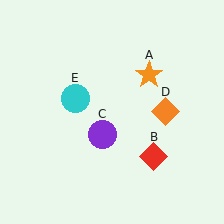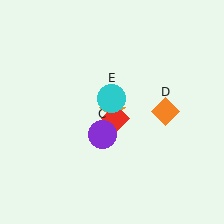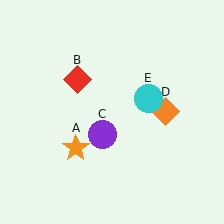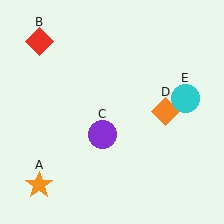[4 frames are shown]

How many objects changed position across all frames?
3 objects changed position: orange star (object A), red diamond (object B), cyan circle (object E).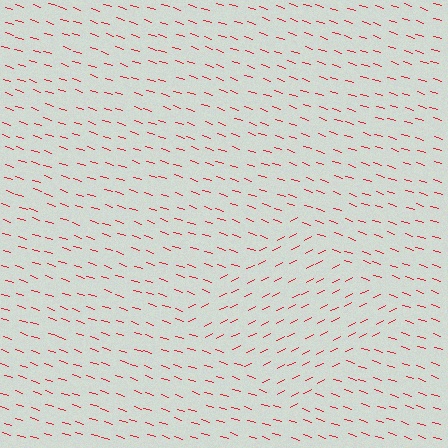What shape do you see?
I see a diamond.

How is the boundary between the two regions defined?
The boundary is defined purely by a change in line orientation (approximately 45 degrees difference). All lines are the same color and thickness.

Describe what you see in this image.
The image is filled with small red line segments. A diamond region in the image has lines oriented differently from the surrounding lines, creating a visible texture boundary.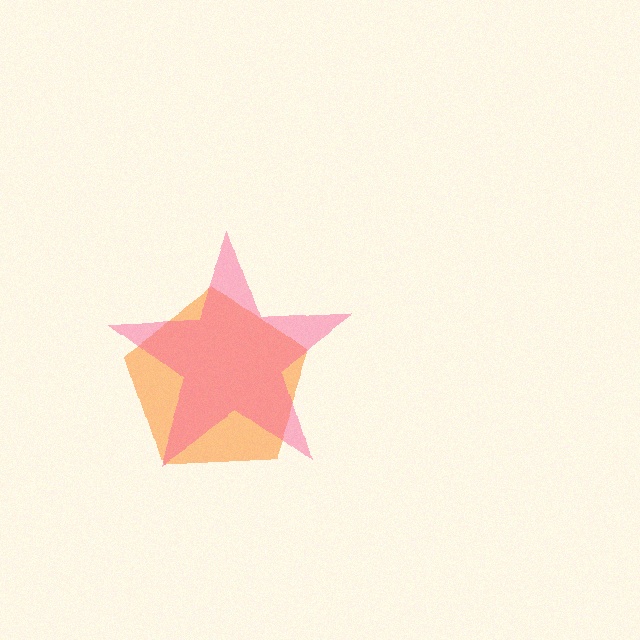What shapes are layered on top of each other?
The layered shapes are: an orange pentagon, a pink star.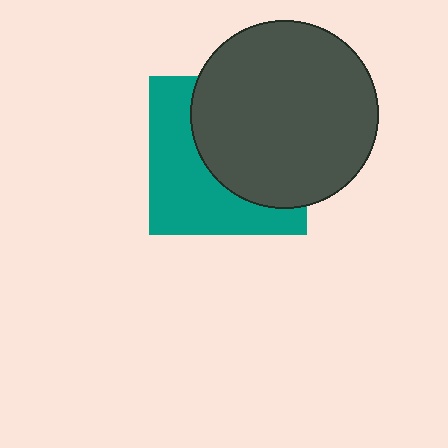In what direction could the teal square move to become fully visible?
The teal square could move left. That would shift it out from behind the dark gray circle entirely.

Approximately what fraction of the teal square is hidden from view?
Roughly 54% of the teal square is hidden behind the dark gray circle.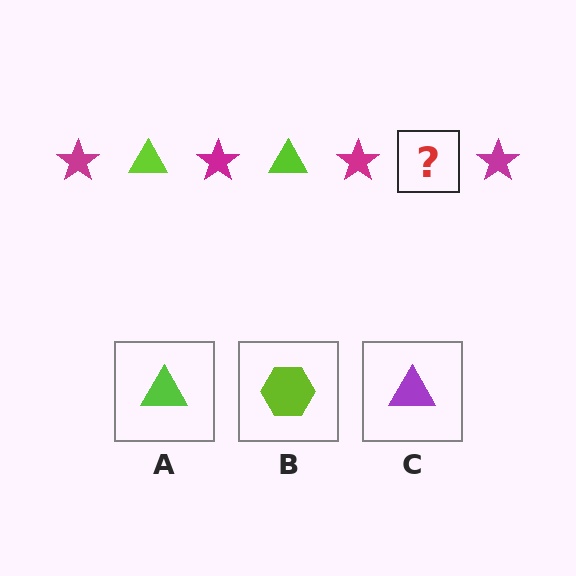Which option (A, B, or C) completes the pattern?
A.